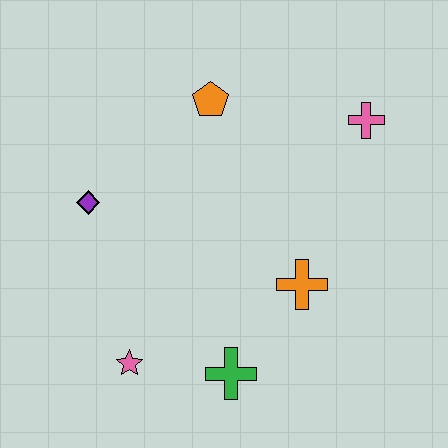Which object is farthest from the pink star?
The pink cross is farthest from the pink star.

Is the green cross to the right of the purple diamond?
Yes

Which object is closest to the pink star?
The green cross is closest to the pink star.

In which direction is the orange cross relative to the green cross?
The orange cross is above the green cross.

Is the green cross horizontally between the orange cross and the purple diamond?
Yes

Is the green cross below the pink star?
Yes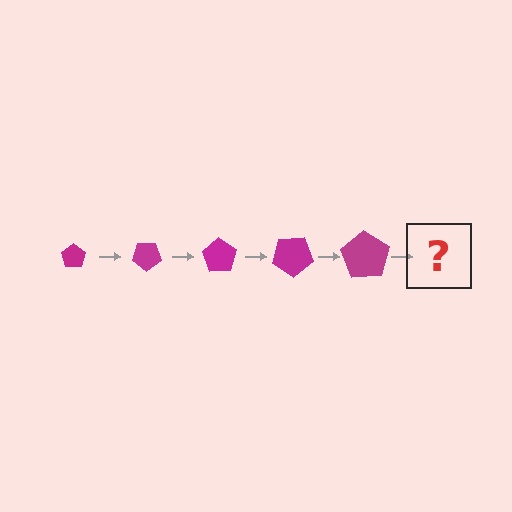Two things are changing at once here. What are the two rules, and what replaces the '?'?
The two rules are that the pentagon grows larger each step and it rotates 35 degrees each step. The '?' should be a pentagon, larger than the previous one and rotated 175 degrees from the start.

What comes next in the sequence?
The next element should be a pentagon, larger than the previous one and rotated 175 degrees from the start.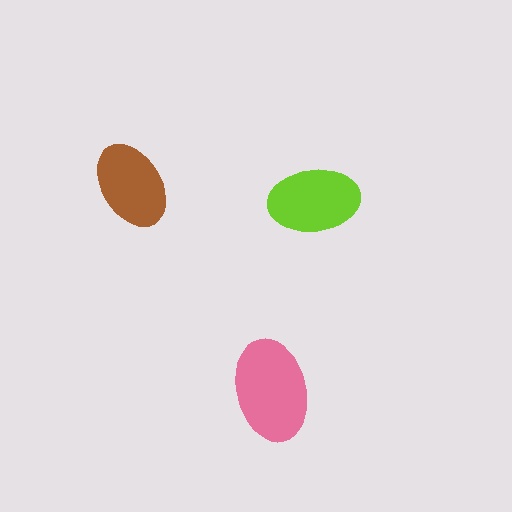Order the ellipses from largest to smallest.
the pink one, the lime one, the brown one.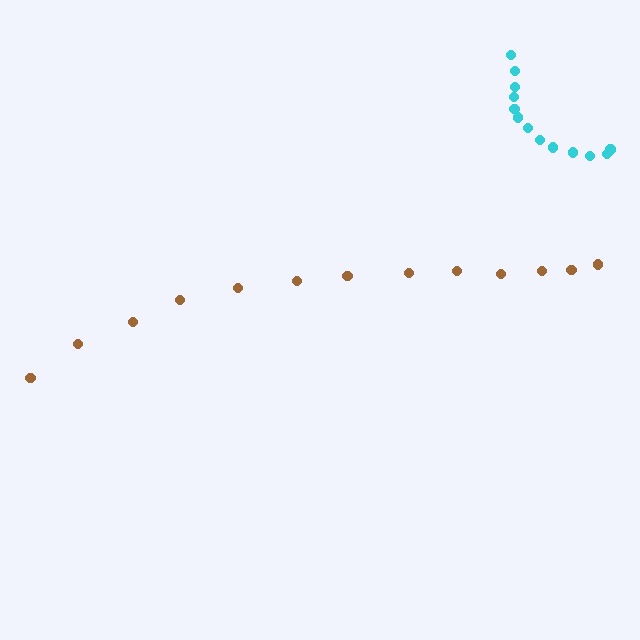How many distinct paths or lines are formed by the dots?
There are 2 distinct paths.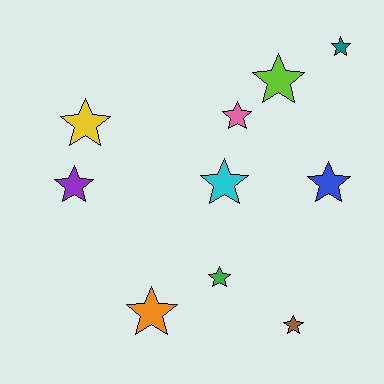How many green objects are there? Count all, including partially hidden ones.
There is 1 green object.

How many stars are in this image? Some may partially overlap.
There are 10 stars.